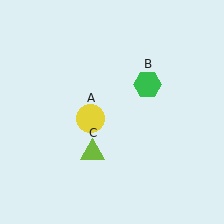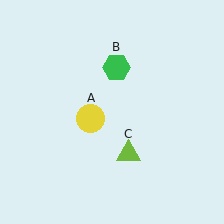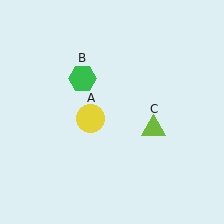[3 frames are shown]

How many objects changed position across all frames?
2 objects changed position: green hexagon (object B), lime triangle (object C).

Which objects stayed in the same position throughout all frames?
Yellow circle (object A) remained stationary.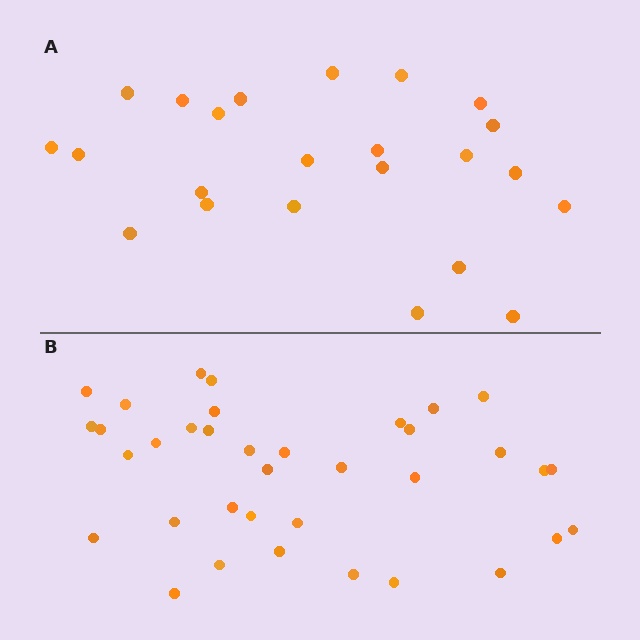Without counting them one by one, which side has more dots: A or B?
Region B (the bottom region) has more dots.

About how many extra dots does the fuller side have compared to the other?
Region B has approximately 15 more dots than region A.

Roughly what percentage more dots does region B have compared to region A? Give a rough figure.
About 55% more.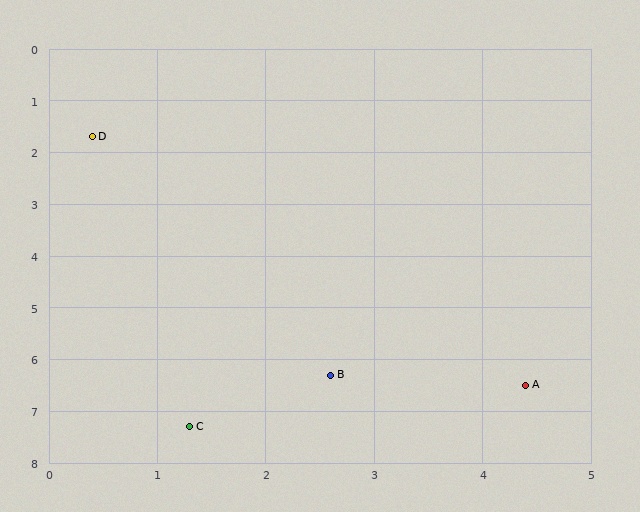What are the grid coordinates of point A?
Point A is at approximately (4.4, 6.5).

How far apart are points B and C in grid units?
Points B and C are about 1.6 grid units apart.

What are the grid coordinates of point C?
Point C is at approximately (1.3, 7.3).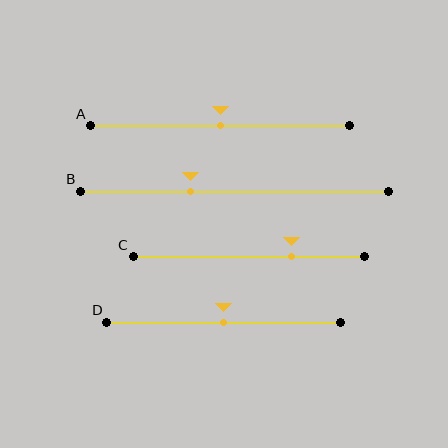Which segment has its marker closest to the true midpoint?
Segment A has its marker closest to the true midpoint.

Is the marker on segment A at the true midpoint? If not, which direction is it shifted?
Yes, the marker on segment A is at the true midpoint.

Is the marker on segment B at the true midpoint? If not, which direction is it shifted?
No, the marker on segment B is shifted to the left by about 14% of the segment length.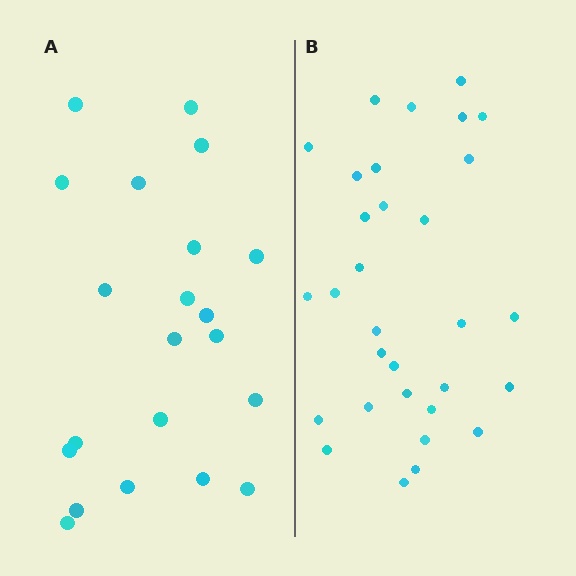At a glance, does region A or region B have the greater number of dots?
Region B (the right region) has more dots.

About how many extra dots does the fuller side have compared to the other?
Region B has roughly 10 or so more dots than region A.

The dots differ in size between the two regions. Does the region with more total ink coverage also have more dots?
No. Region A has more total ink coverage because its dots are larger, but region B actually contains more individual dots. Total area can be misleading — the number of items is what matters here.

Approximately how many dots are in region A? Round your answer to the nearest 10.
About 20 dots. (The exact count is 21, which rounds to 20.)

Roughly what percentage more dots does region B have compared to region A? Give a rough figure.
About 50% more.